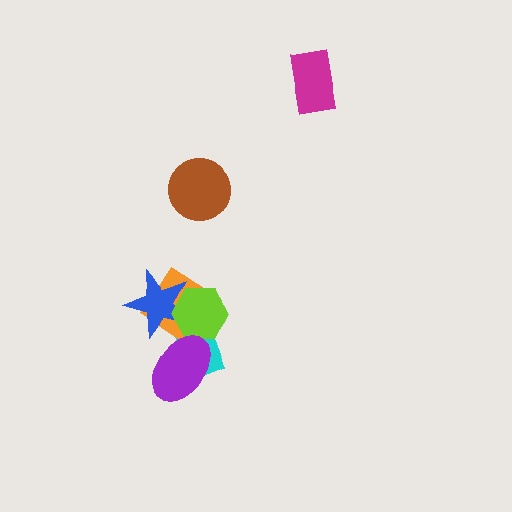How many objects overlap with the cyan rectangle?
4 objects overlap with the cyan rectangle.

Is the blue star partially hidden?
Yes, it is partially covered by another shape.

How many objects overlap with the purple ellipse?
3 objects overlap with the purple ellipse.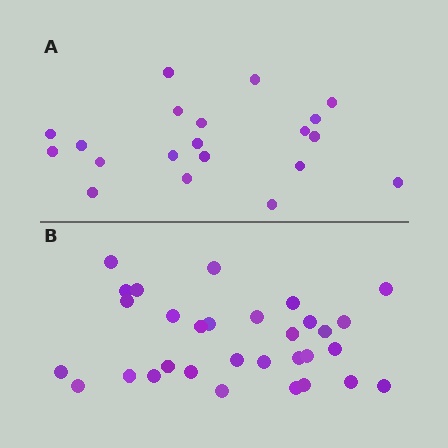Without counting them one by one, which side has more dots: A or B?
Region B (the bottom region) has more dots.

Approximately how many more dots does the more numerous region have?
Region B has roughly 12 or so more dots than region A.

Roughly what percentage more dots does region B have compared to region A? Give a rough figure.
About 55% more.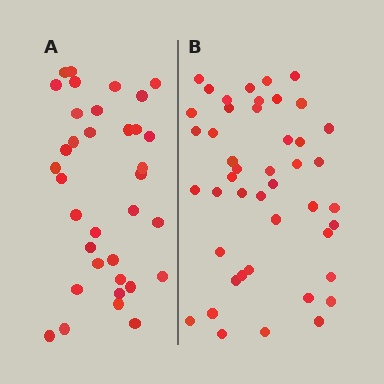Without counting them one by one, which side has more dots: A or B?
Region B (the right region) has more dots.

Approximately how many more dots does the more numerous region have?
Region B has roughly 10 or so more dots than region A.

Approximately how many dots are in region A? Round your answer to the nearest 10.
About 40 dots. (The exact count is 35, which rounds to 40.)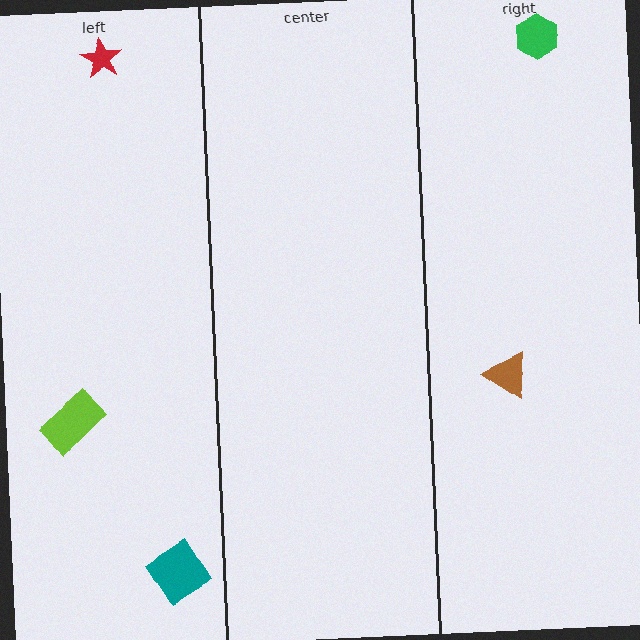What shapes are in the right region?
The green hexagon, the brown triangle.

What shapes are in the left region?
The lime rectangle, the red star, the teal diamond.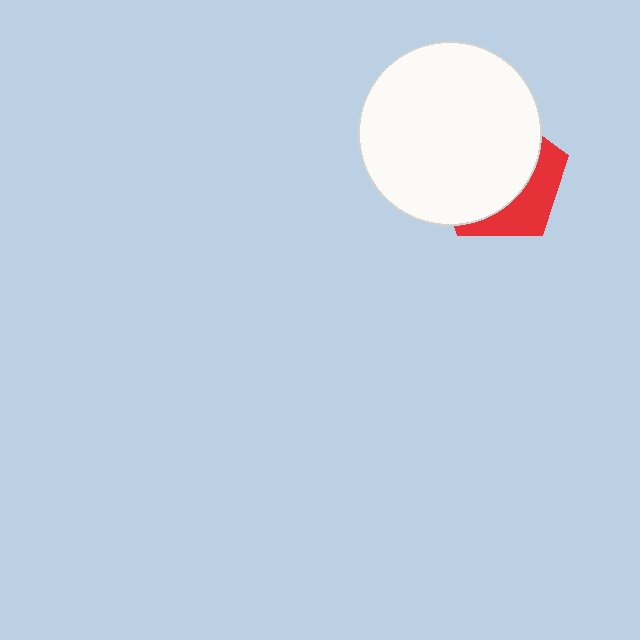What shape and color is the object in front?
The object in front is a white circle.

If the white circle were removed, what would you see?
You would see the complete red pentagon.